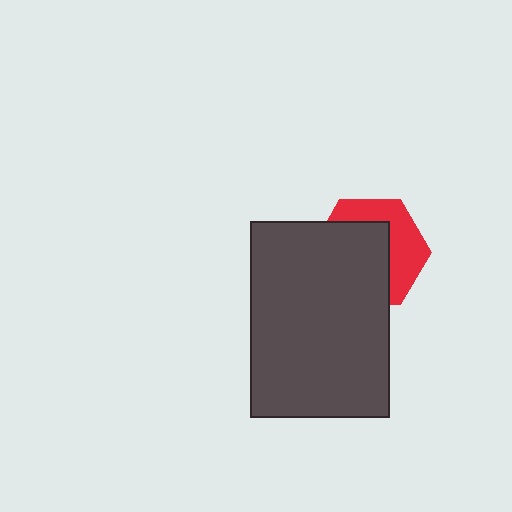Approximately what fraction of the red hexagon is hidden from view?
Roughly 58% of the red hexagon is hidden behind the dark gray rectangle.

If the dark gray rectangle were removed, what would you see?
You would see the complete red hexagon.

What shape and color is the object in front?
The object in front is a dark gray rectangle.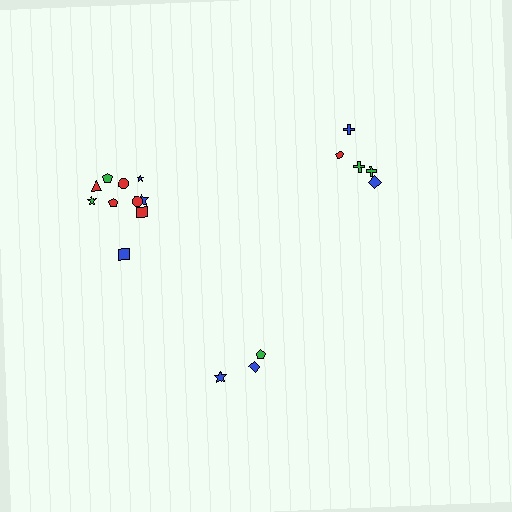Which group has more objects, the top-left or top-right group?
The top-left group.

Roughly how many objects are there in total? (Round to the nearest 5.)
Roughly 20 objects in total.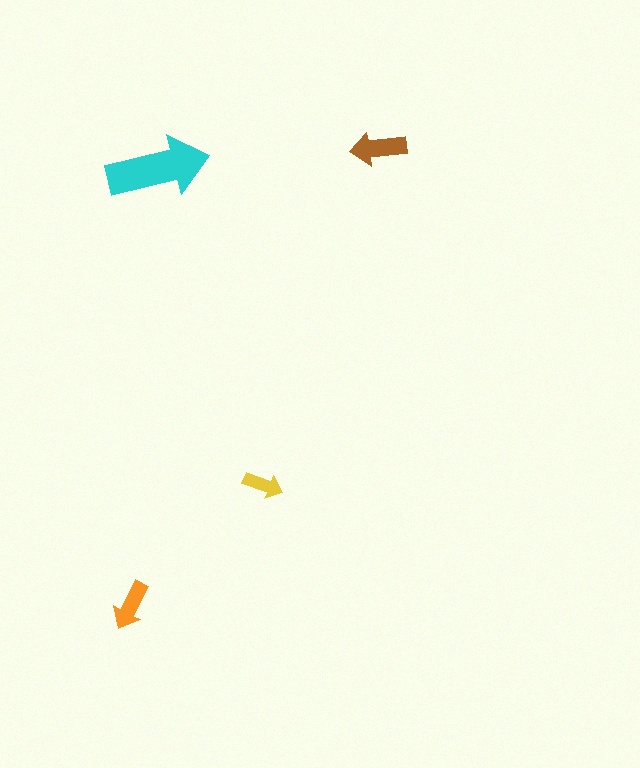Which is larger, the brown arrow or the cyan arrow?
The cyan one.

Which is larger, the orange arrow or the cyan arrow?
The cyan one.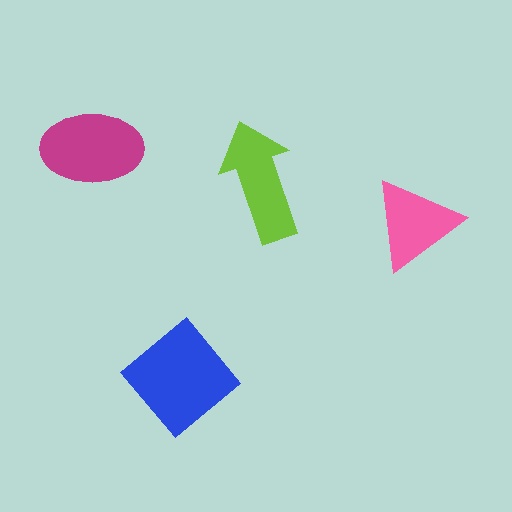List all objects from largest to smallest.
The blue diamond, the magenta ellipse, the lime arrow, the pink triangle.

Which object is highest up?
The magenta ellipse is topmost.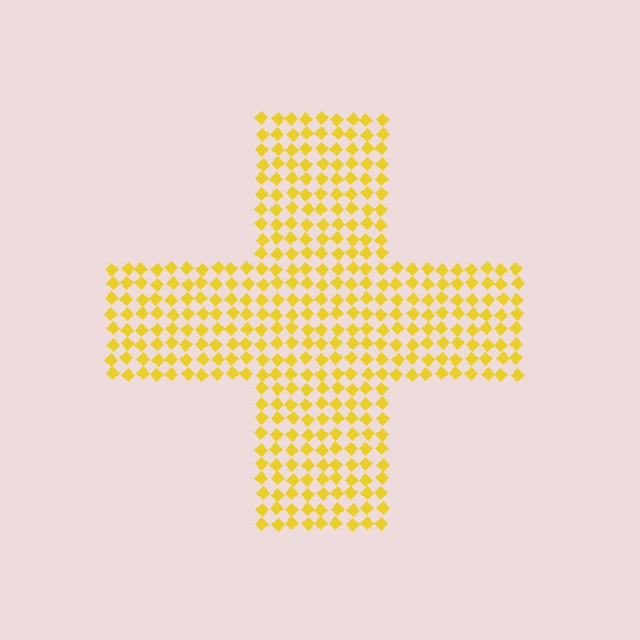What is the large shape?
The large shape is a cross.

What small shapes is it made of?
It is made of small diamonds.